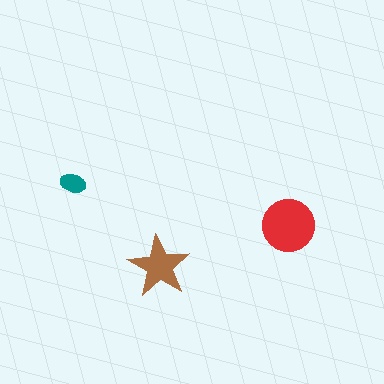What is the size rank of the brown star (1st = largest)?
2nd.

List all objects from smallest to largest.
The teal ellipse, the brown star, the red circle.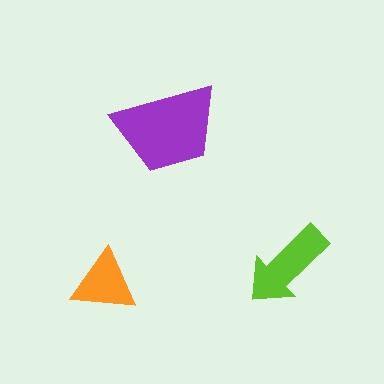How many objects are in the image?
There are 3 objects in the image.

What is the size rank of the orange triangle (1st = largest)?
3rd.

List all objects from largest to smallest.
The purple trapezoid, the lime arrow, the orange triangle.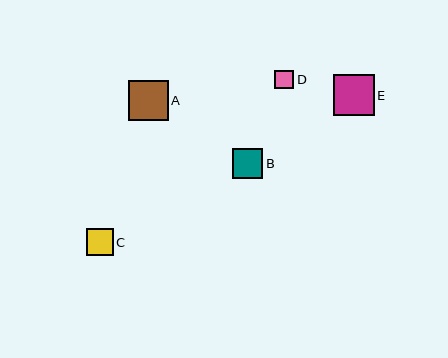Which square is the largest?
Square E is the largest with a size of approximately 40 pixels.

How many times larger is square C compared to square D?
Square C is approximately 1.4 times the size of square D.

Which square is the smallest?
Square D is the smallest with a size of approximately 19 pixels.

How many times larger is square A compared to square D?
Square A is approximately 2.1 times the size of square D.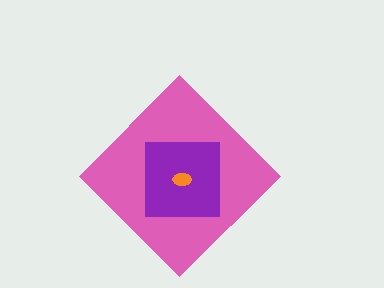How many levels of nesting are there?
3.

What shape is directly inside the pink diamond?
The purple square.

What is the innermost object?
The orange ellipse.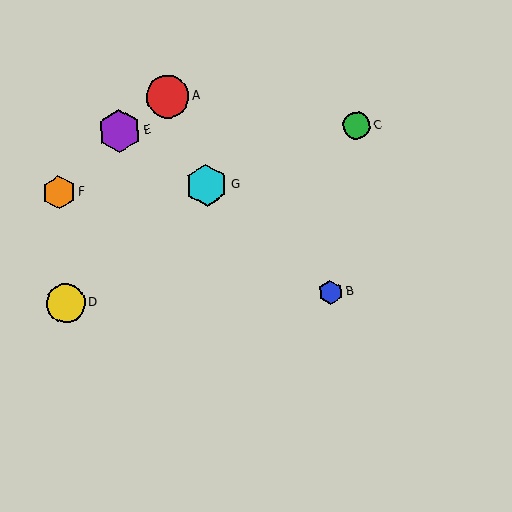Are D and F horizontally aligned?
No, D is at y≈303 and F is at y≈192.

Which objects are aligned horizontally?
Objects B, D are aligned horizontally.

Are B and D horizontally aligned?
Yes, both are at y≈292.